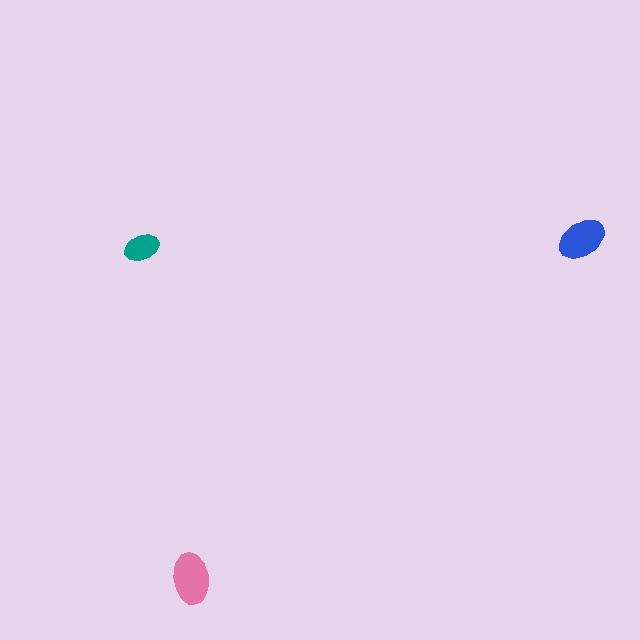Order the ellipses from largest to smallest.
the pink one, the blue one, the teal one.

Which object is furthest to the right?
The blue ellipse is rightmost.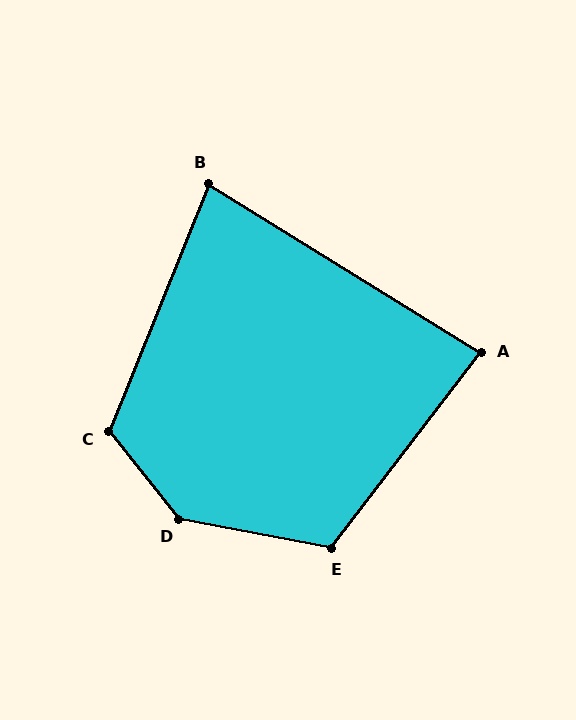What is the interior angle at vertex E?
Approximately 117 degrees (obtuse).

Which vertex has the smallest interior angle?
B, at approximately 80 degrees.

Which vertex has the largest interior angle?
D, at approximately 139 degrees.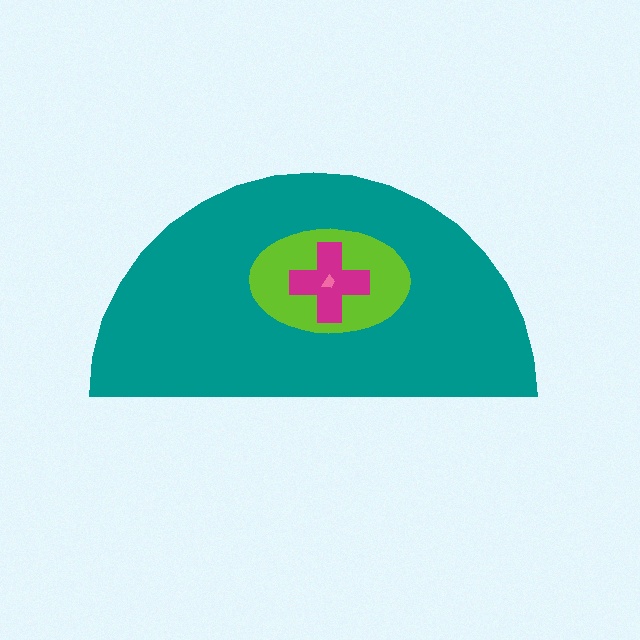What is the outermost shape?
The teal semicircle.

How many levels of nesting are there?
4.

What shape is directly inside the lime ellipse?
The magenta cross.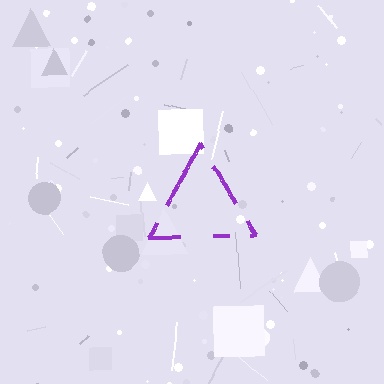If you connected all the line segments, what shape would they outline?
They would outline a triangle.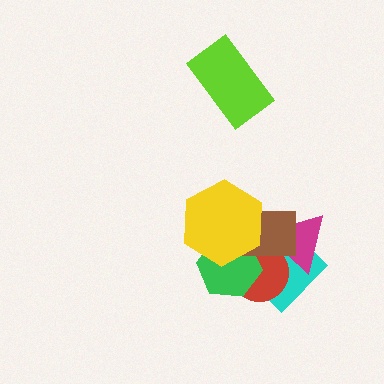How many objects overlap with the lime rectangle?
0 objects overlap with the lime rectangle.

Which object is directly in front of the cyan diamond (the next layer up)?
The red circle is directly in front of the cyan diamond.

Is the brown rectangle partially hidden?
Yes, it is partially covered by another shape.